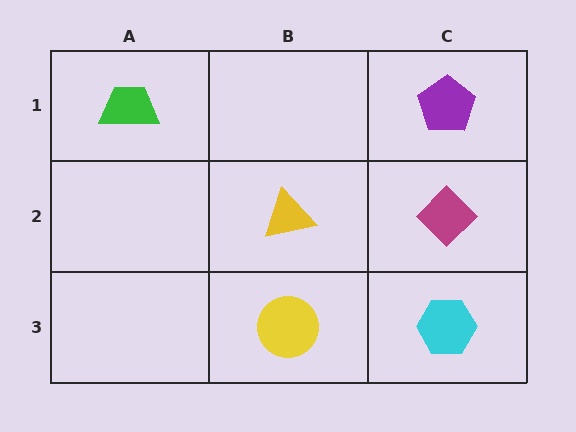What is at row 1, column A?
A green trapezoid.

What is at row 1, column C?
A purple pentagon.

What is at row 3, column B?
A yellow circle.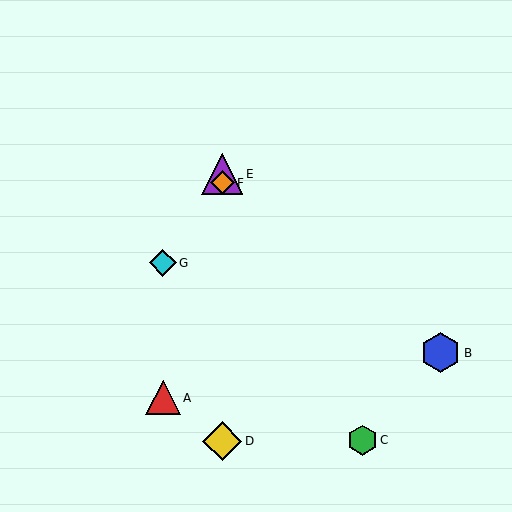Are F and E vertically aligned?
Yes, both are at x≈222.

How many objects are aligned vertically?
3 objects (D, E, F) are aligned vertically.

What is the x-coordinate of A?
Object A is at x≈163.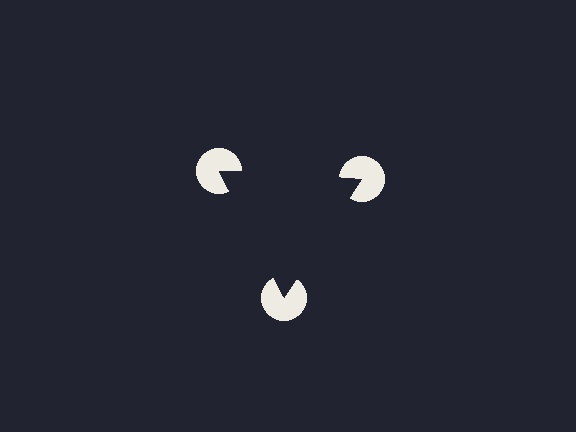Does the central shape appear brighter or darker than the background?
It typically appears slightly darker than the background, even though no actual brightness change is drawn.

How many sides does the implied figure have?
3 sides.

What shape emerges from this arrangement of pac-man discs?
An illusory triangle — its edges are inferred from the aligned wedge cuts in the pac-man discs, not physically drawn.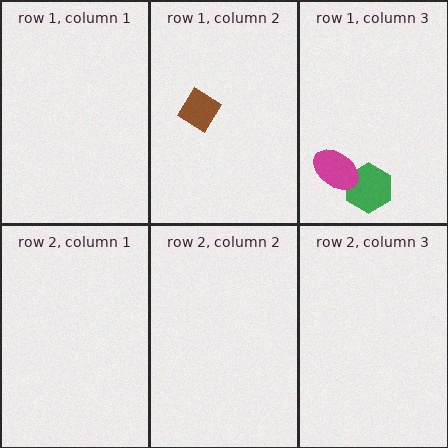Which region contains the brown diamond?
The row 1, column 2 region.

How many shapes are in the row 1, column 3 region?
2.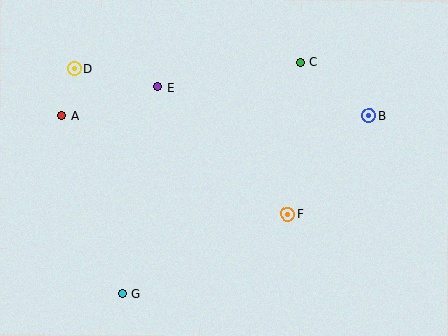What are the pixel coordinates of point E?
Point E is at (157, 87).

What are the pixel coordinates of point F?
Point F is at (287, 214).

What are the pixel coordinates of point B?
Point B is at (369, 116).